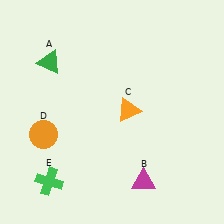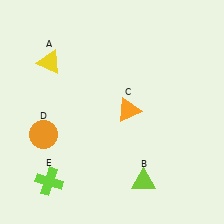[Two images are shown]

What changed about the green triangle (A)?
In Image 1, A is green. In Image 2, it changed to yellow.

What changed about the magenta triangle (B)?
In Image 1, B is magenta. In Image 2, it changed to lime.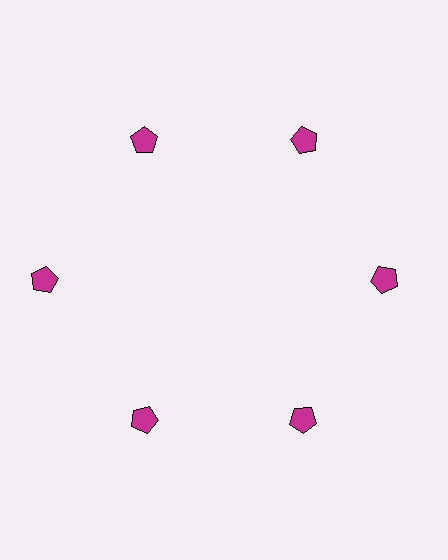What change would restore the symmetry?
The symmetry would be restored by moving it inward, back onto the ring so that all 6 pentagons sit at equal angles and equal distance from the center.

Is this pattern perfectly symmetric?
No. The 6 magenta pentagons are arranged in a ring, but one element near the 9 o'clock position is pushed outward from the center, breaking the 6-fold rotational symmetry.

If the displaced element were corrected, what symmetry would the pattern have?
It would have 6-fold rotational symmetry — the pattern would map onto itself every 60 degrees.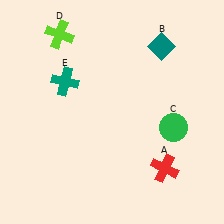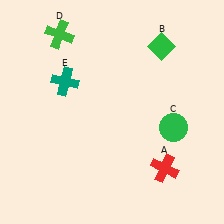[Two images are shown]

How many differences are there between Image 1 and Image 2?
There are 2 differences between the two images.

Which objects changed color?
B changed from teal to green. D changed from lime to green.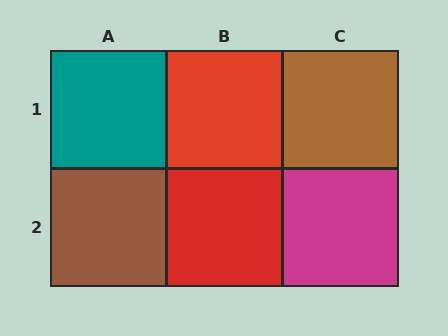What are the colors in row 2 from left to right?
Brown, red, magenta.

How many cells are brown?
2 cells are brown.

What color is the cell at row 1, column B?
Red.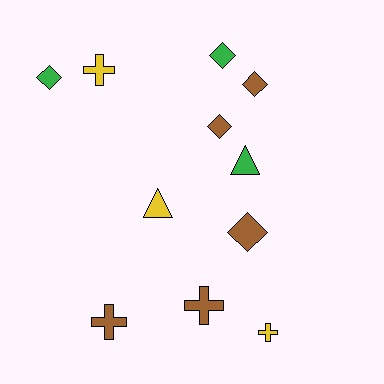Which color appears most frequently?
Brown, with 5 objects.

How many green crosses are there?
There are no green crosses.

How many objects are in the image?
There are 11 objects.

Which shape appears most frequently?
Diamond, with 5 objects.